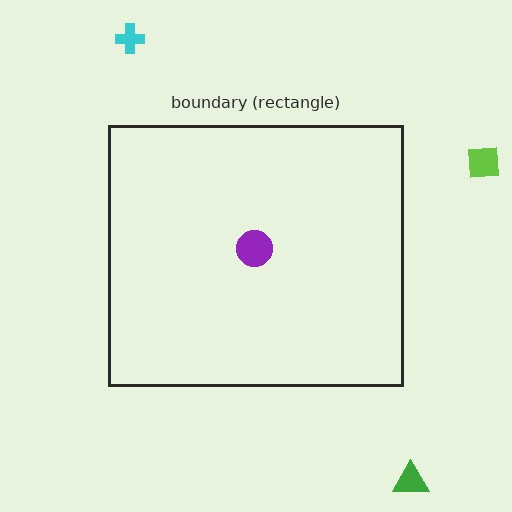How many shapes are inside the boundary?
1 inside, 3 outside.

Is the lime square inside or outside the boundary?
Outside.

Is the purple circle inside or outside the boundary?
Inside.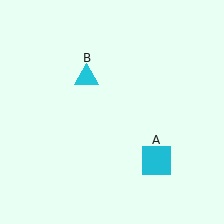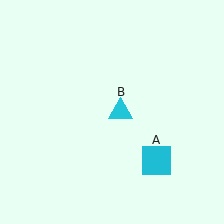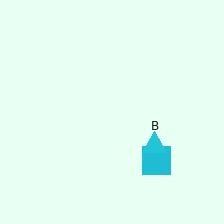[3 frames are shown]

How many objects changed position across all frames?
1 object changed position: cyan triangle (object B).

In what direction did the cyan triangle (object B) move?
The cyan triangle (object B) moved down and to the right.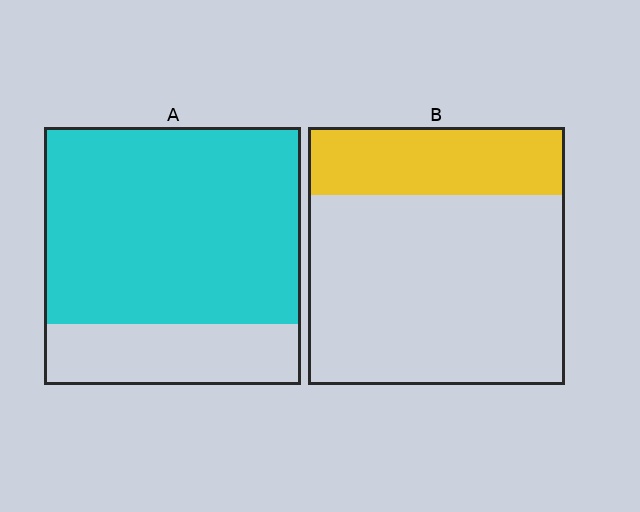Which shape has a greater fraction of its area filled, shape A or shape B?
Shape A.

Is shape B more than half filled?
No.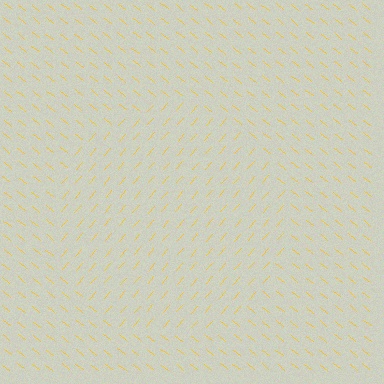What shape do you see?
I see a circle.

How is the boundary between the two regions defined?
The boundary is defined purely by a change in line orientation (approximately 87 degrees difference). All lines are the same color and thickness.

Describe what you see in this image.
The image is filled with small yellow line segments. A circle region in the image has lines oriented differently from the surrounding lines, creating a visible texture boundary.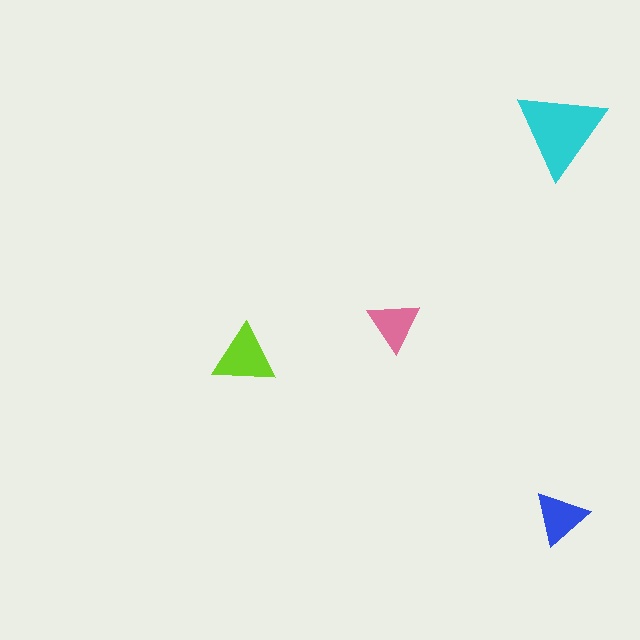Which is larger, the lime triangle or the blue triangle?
The lime one.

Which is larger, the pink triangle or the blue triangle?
The blue one.